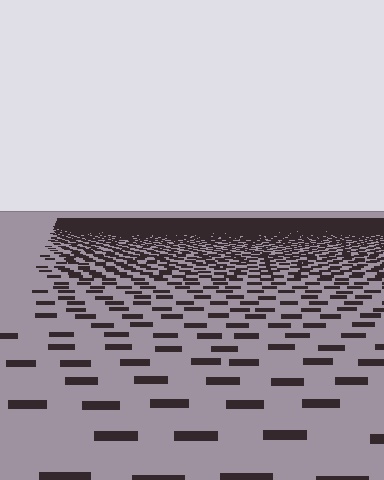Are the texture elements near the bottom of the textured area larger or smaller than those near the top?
Larger. Near the bottom, elements are closer to the viewer and appear at a bigger on-screen size.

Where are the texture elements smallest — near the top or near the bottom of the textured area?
Near the top.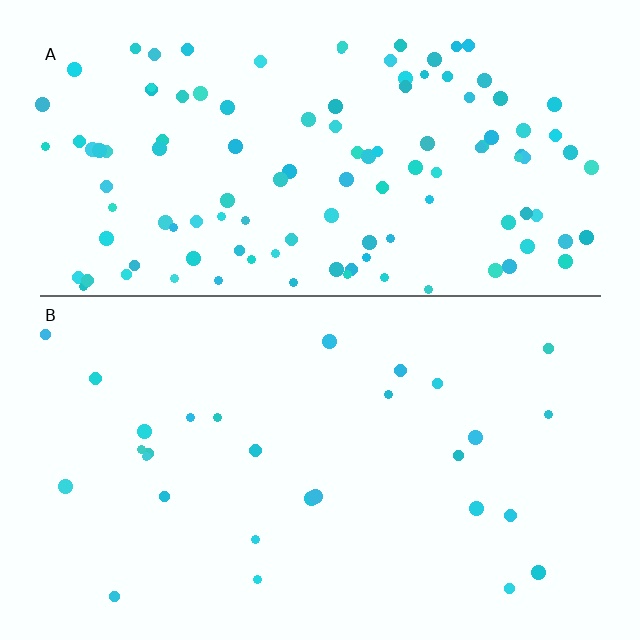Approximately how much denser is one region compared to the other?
Approximately 4.2× — region A over region B.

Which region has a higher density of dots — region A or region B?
A (the top).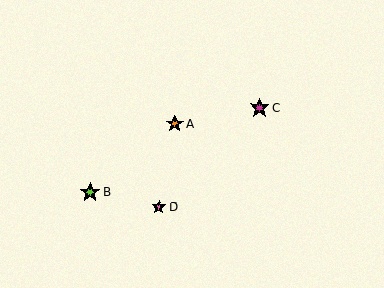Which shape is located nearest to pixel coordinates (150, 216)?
The pink star (labeled D) at (159, 207) is nearest to that location.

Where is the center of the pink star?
The center of the pink star is at (159, 207).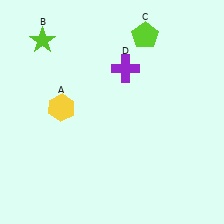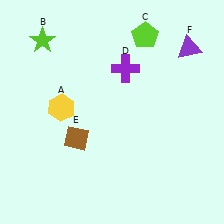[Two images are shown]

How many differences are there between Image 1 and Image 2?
There are 2 differences between the two images.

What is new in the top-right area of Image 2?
A purple triangle (F) was added in the top-right area of Image 2.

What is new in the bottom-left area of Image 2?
A brown diamond (E) was added in the bottom-left area of Image 2.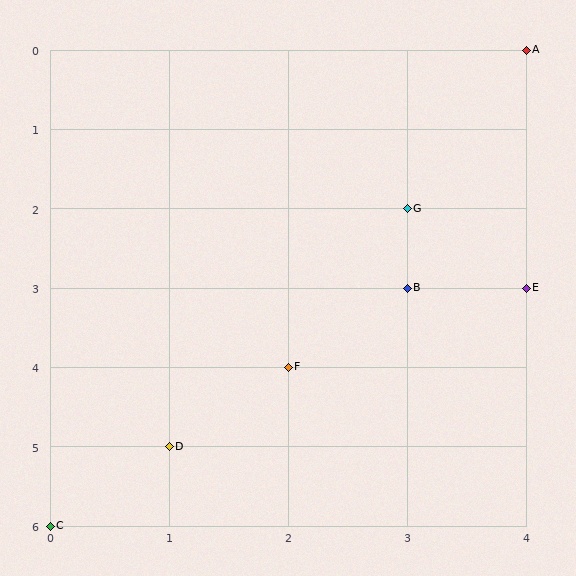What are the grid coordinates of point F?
Point F is at grid coordinates (2, 4).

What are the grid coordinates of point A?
Point A is at grid coordinates (4, 0).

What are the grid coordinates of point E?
Point E is at grid coordinates (4, 3).